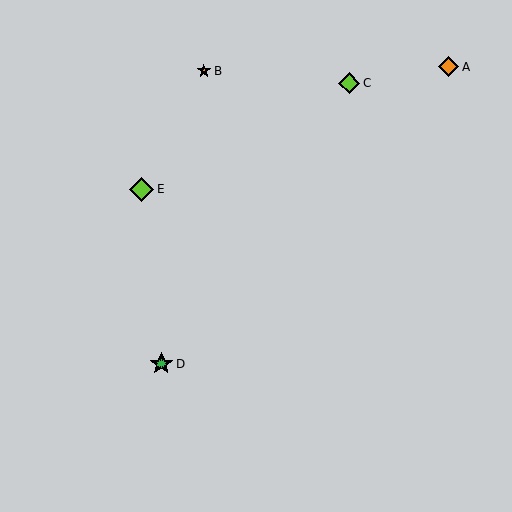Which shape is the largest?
The lime diamond (labeled E) is the largest.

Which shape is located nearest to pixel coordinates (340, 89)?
The lime diamond (labeled C) at (349, 83) is nearest to that location.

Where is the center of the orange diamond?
The center of the orange diamond is at (449, 67).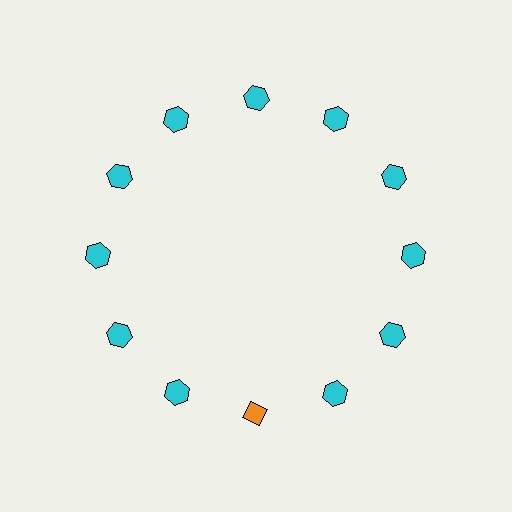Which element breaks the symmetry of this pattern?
The orange diamond at roughly the 6 o'clock position breaks the symmetry. All other shapes are cyan hexagons.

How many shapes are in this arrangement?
There are 12 shapes arranged in a ring pattern.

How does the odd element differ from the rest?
It differs in both color (orange instead of cyan) and shape (diamond instead of hexagon).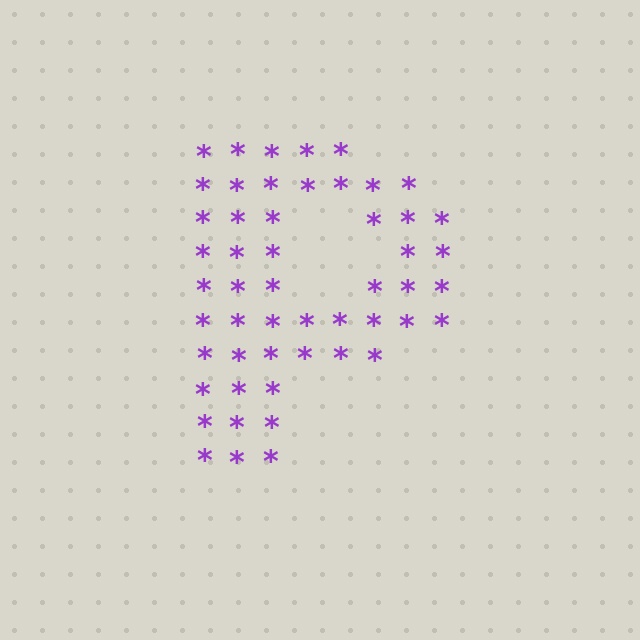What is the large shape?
The large shape is the letter P.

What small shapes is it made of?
It is made of small asterisks.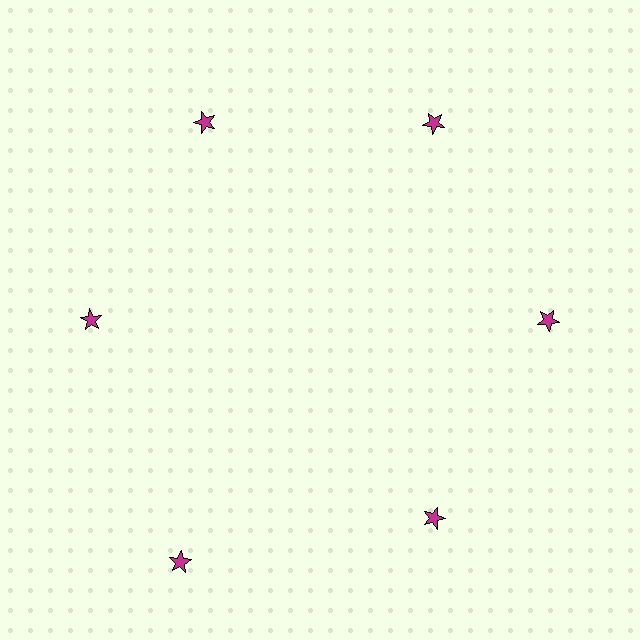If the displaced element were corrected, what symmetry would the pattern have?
It would have 6-fold rotational symmetry — the pattern would map onto itself every 60 degrees.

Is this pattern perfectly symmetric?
No. The 6 magenta stars are arranged in a ring, but one element near the 7 o'clock position is pushed outward from the center, breaking the 6-fold rotational symmetry.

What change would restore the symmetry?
The symmetry would be restored by moving it inward, back onto the ring so that all 6 stars sit at equal angles and equal distance from the center.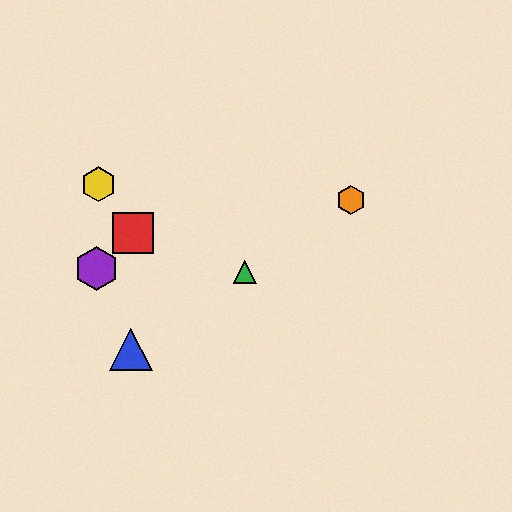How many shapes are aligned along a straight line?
3 shapes (the blue triangle, the green triangle, the orange hexagon) are aligned along a straight line.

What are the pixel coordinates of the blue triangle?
The blue triangle is at (131, 350).